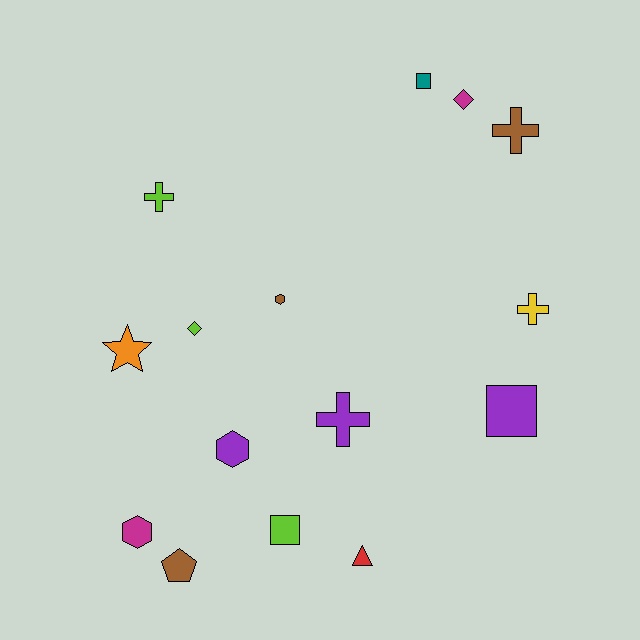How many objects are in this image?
There are 15 objects.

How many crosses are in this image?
There are 4 crosses.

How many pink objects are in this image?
There are no pink objects.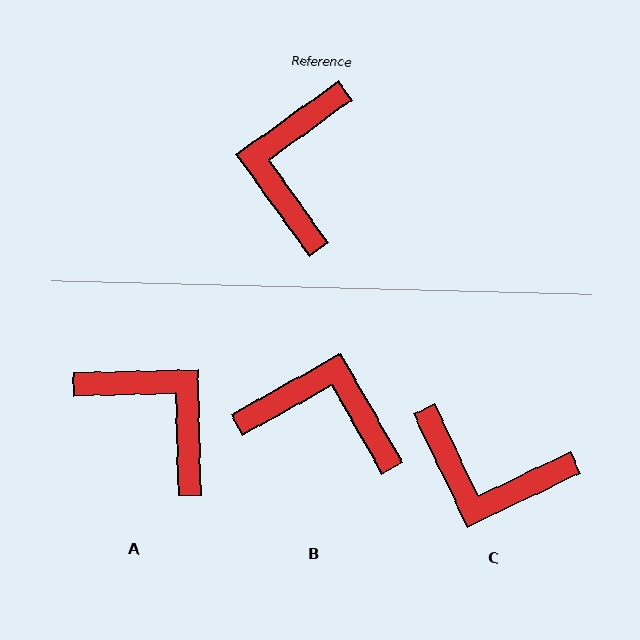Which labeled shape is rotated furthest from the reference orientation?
A, about 124 degrees away.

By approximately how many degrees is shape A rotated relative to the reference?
Approximately 124 degrees clockwise.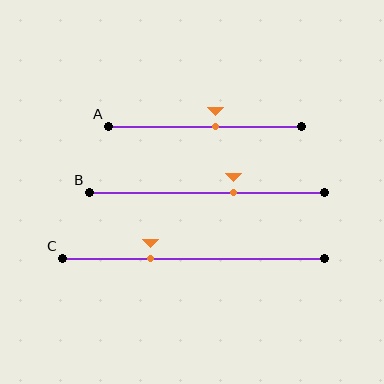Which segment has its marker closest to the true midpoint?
Segment A has its marker closest to the true midpoint.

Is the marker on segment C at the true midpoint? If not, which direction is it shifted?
No, the marker on segment C is shifted to the left by about 16% of the segment length.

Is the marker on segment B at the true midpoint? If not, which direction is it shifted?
No, the marker on segment B is shifted to the right by about 11% of the segment length.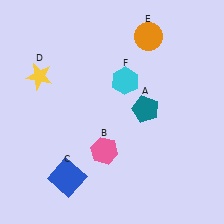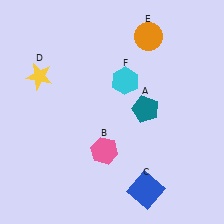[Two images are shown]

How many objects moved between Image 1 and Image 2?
1 object moved between the two images.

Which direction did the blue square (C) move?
The blue square (C) moved right.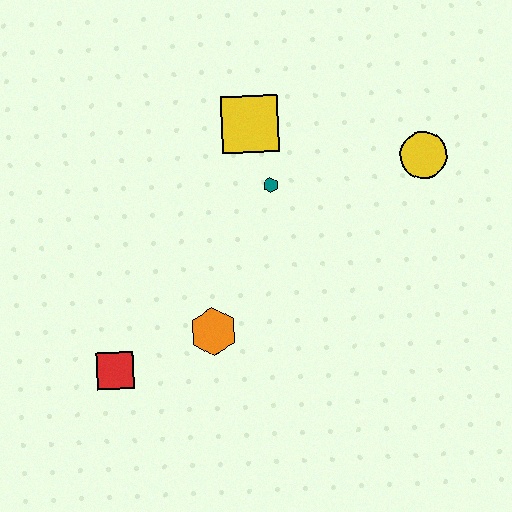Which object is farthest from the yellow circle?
The red square is farthest from the yellow circle.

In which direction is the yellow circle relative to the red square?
The yellow circle is to the right of the red square.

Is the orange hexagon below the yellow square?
Yes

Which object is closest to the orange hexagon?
The red square is closest to the orange hexagon.